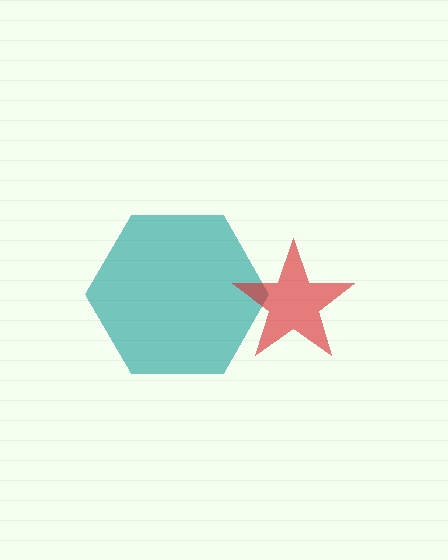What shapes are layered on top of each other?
The layered shapes are: a teal hexagon, a red star.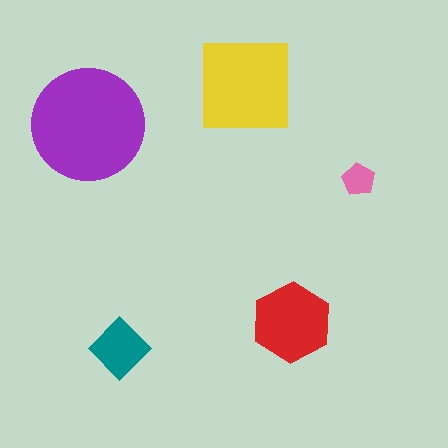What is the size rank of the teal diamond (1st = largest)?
4th.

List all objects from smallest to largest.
The pink pentagon, the teal diamond, the red hexagon, the yellow square, the purple circle.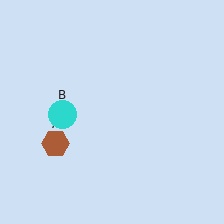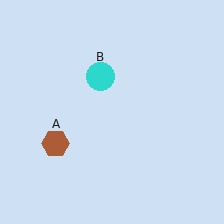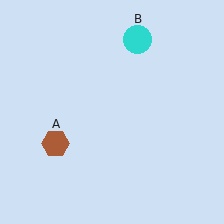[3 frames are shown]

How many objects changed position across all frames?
1 object changed position: cyan circle (object B).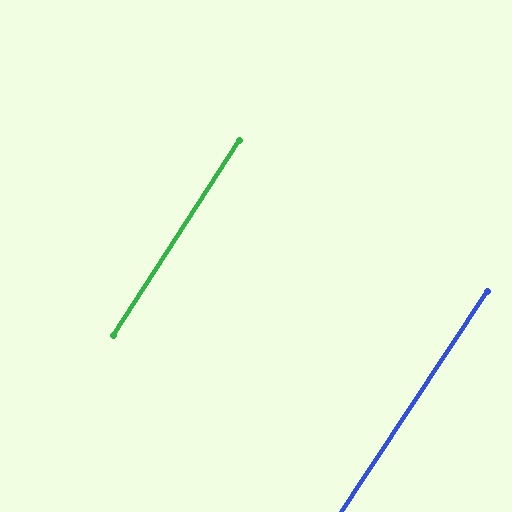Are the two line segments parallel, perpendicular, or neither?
Parallel — their directions differ by only 0.5°.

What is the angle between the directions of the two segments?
Approximately 1 degree.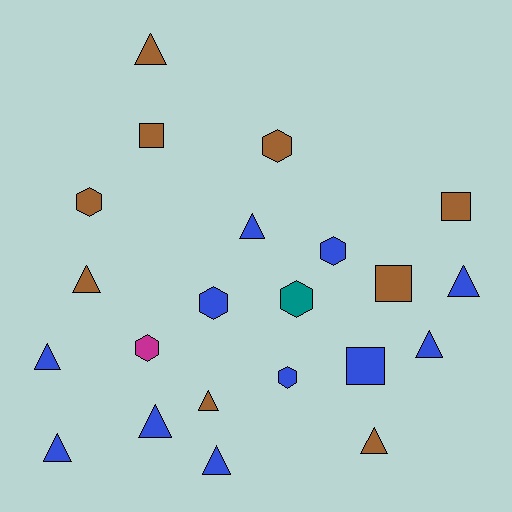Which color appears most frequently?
Blue, with 11 objects.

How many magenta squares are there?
There are no magenta squares.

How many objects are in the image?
There are 22 objects.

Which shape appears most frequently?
Triangle, with 11 objects.